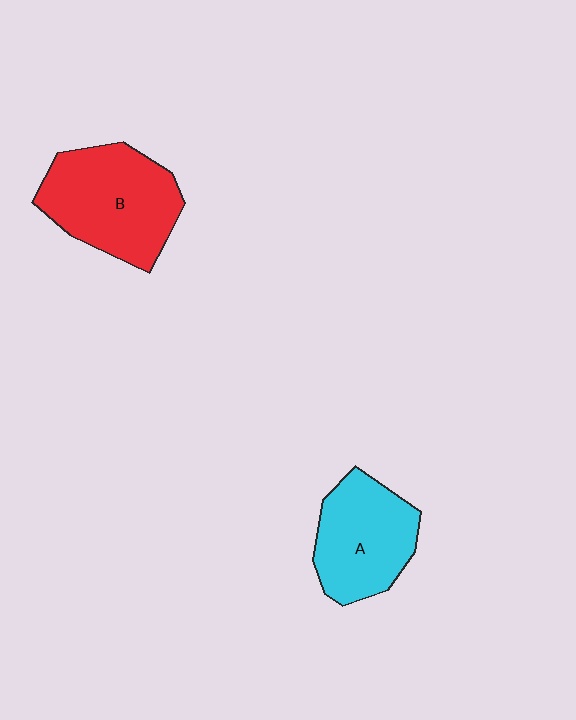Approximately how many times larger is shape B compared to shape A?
Approximately 1.2 times.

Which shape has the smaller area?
Shape A (cyan).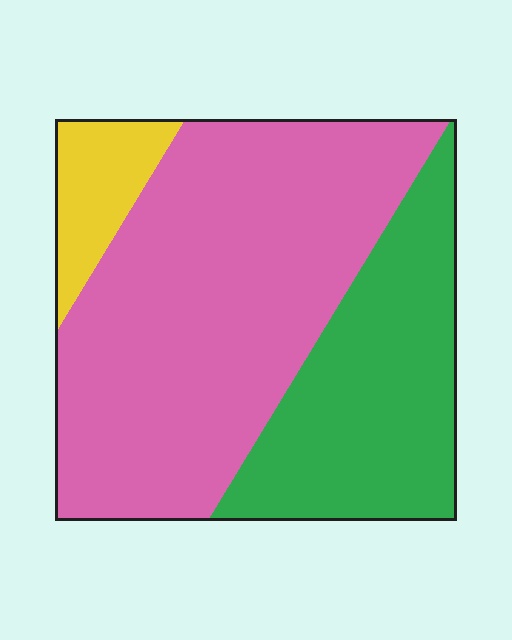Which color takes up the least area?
Yellow, at roughly 10%.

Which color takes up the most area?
Pink, at roughly 60%.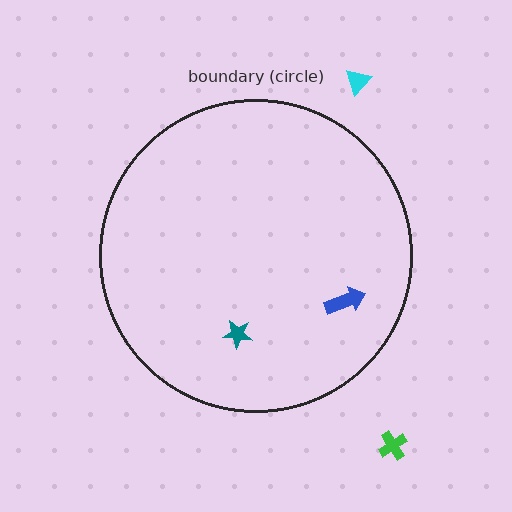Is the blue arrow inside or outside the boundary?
Inside.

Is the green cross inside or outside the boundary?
Outside.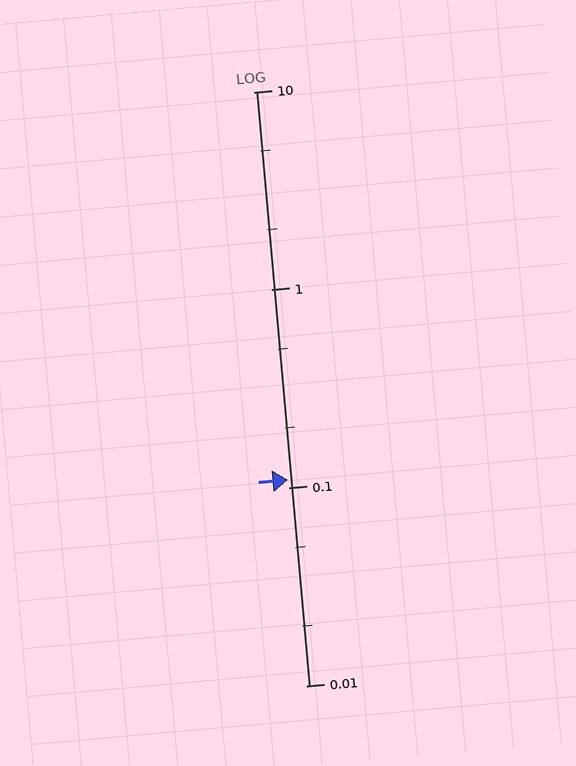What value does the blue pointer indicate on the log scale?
The pointer indicates approximately 0.11.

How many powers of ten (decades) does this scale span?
The scale spans 3 decades, from 0.01 to 10.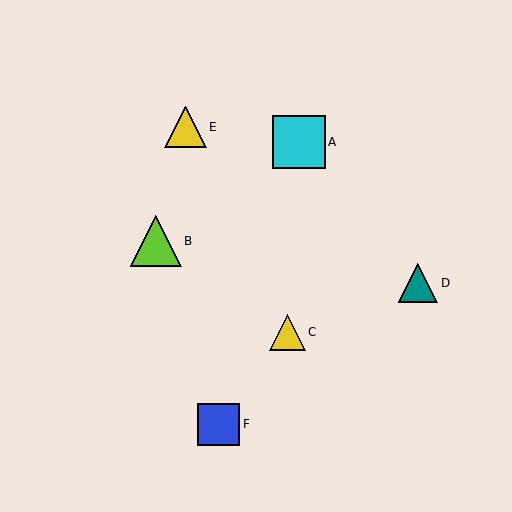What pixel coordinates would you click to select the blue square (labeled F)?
Click at (219, 424) to select the blue square F.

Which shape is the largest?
The cyan square (labeled A) is the largest.